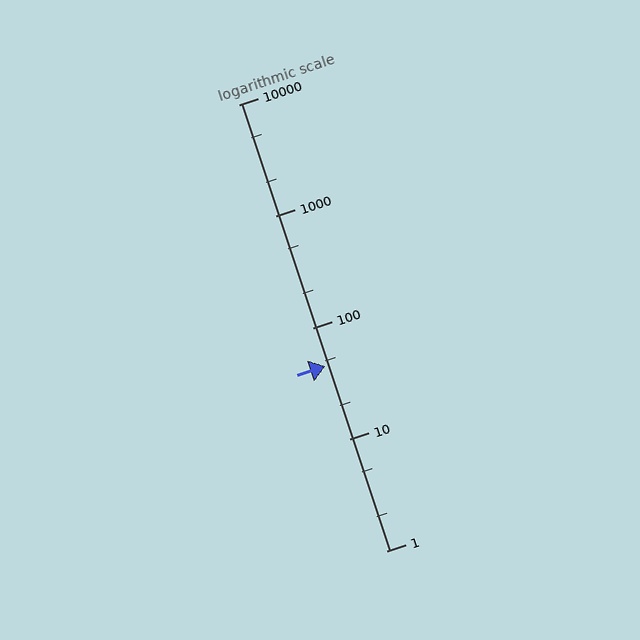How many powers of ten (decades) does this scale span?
The scale spans 4 decades, from 1 to 10000.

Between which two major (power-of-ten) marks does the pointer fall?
The pointer is between 10 and 100.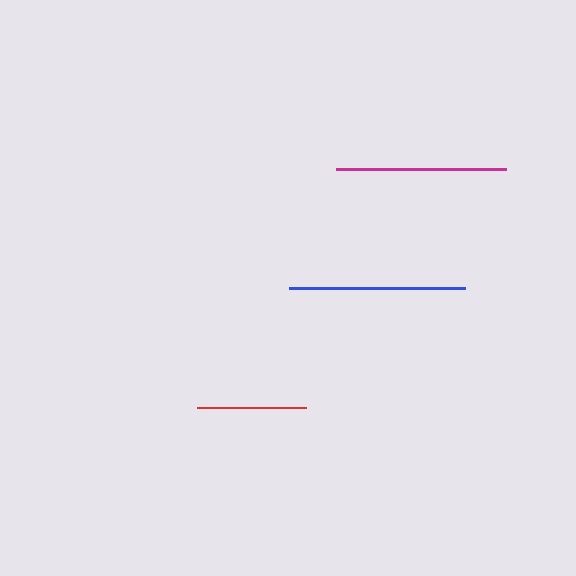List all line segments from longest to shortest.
From longest to shortest: blue, magenta, red.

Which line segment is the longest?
The blue line is the longest at approximately 176 pixels.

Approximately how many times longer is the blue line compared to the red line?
The blue line is approximately 1.6 times the length of the red line.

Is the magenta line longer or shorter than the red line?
The magenta line is longer than the red line.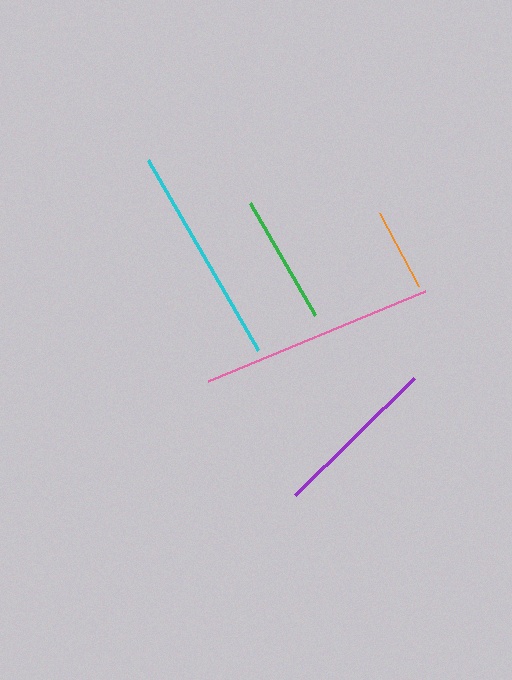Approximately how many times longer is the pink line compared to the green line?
The pink line is approximately 1.8 times the length of the green line.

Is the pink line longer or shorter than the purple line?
The pink line is longer than the purple line.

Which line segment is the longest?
The pink line is the longest at approximately 234 pixels.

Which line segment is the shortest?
The orange line is the shortest at approximately 82 pixels.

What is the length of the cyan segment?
The cyan segment is approximately 219 pixels long.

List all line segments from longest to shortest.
From longest to shortest: pink, cyan, purple, green, orange.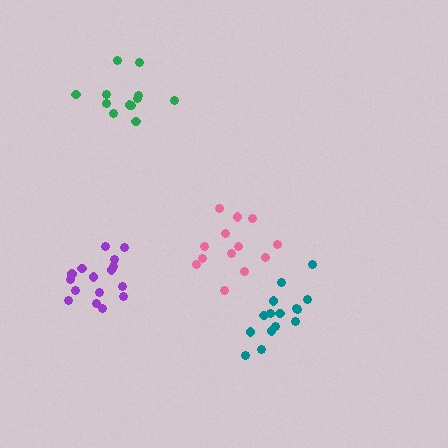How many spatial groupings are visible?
There are 4 spatial groupings.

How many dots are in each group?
Group 1: 13 dots, Group 2: 16 dots, Group 3: 15 dots, Group 4: 12 dots (56 total).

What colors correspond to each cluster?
The clusters are colored: pink, purple, teal, green.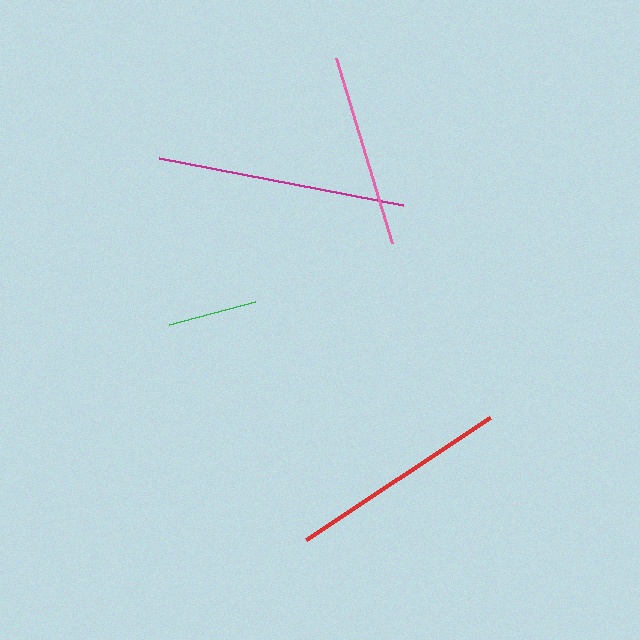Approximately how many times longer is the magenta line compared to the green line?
The magenta line is approximately 2.8 times the length of the green line.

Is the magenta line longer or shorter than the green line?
The magenta line is longer than the green line.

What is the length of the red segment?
The red segment is approximately 221 pixels long.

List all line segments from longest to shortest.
From longest to shortest: magenta, red, pink, green.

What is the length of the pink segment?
The pink segment is approximately 193 pixels long.